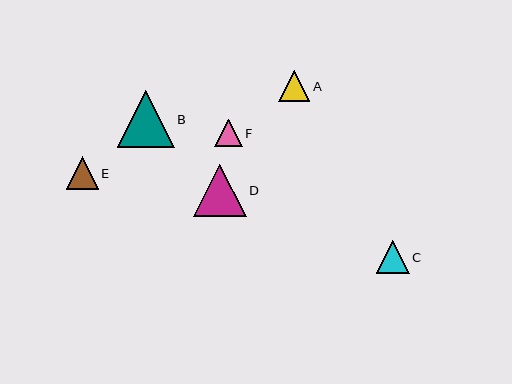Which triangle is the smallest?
Triangle F is the smallest with a size of approximately 27 pixels.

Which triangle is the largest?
Triangle B is the largest with a size of approximately 57 pixels.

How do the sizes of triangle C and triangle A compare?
Triangle C and triangle A are approximately the same size.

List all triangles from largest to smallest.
From largest to smallest: B, D, C, E, A, F.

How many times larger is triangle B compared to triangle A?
Triangle B is approximately 1.8 times the size of triangle A.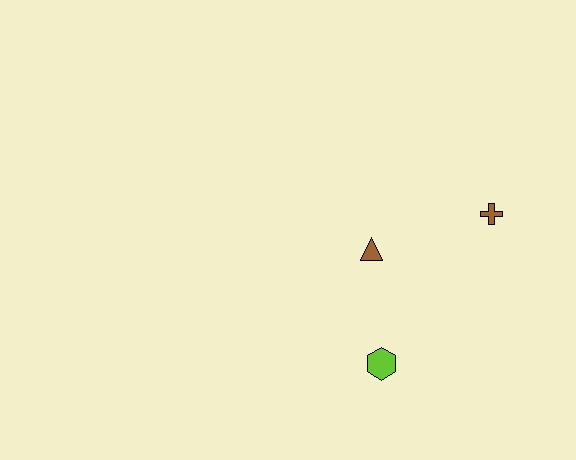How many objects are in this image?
There are 3 objects.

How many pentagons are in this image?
There are no pentagons.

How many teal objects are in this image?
There are no teal objects.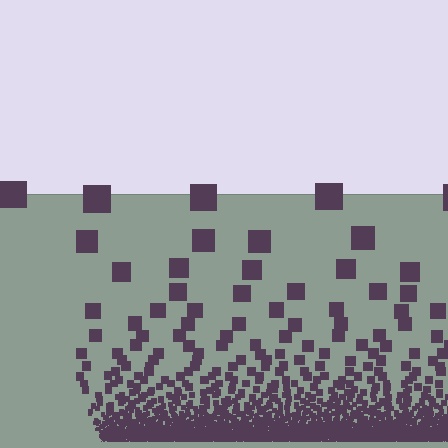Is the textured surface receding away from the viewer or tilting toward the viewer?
The surface appears to tilt toward the viewer. Texture elements get larger and sparser toward the top.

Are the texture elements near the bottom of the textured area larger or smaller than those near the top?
Smaller. The gradient is inverted — elements near the bottom are smaller and denser.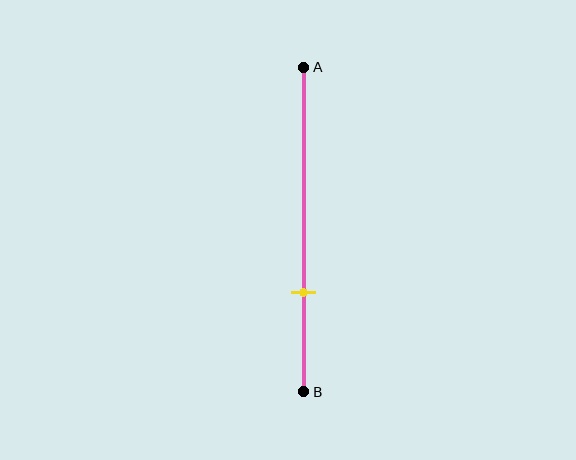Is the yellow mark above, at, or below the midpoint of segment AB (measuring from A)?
The yellow mark is below the midpoint of segment AB.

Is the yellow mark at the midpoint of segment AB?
No, the mark is at about 70% from A, not at the 50% midpoint.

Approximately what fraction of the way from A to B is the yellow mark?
The yellow mark is approximately 70% of the way from A to B.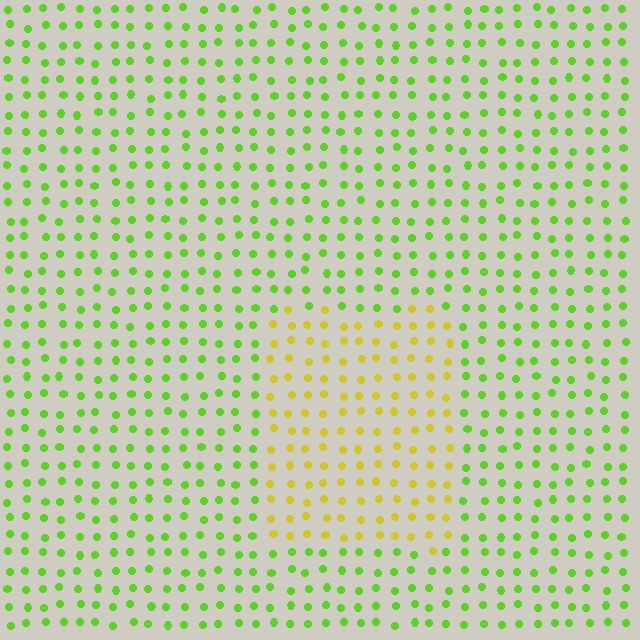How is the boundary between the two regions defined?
The boundary is defined purely by a slight shift in hue (about 46 degrees). Spacing, size, and orientation are identical on both sides.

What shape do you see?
I see a rectangle.